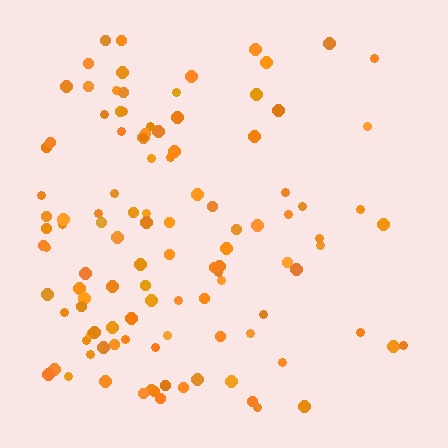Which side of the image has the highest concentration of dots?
The left.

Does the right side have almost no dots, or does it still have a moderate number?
Still a moderate number, just noticeably fewer than the left.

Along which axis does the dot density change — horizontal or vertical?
Horizontal.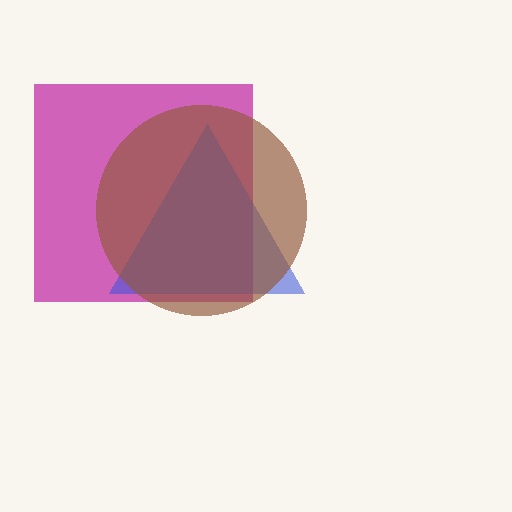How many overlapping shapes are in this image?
There are 3 overlapping shapes in the image.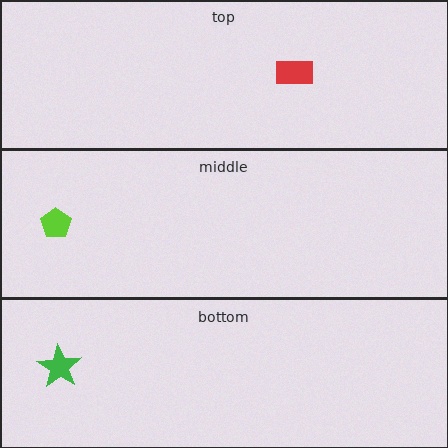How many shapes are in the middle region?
1.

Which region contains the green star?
The bottom region.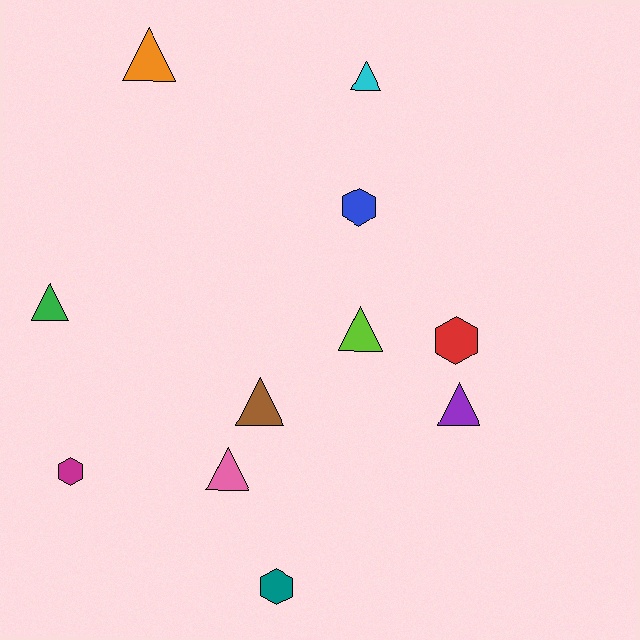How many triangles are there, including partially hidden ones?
There are 7 triangles.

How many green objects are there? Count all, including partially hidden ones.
There is 1 green object.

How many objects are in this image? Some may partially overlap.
There are 11 objects.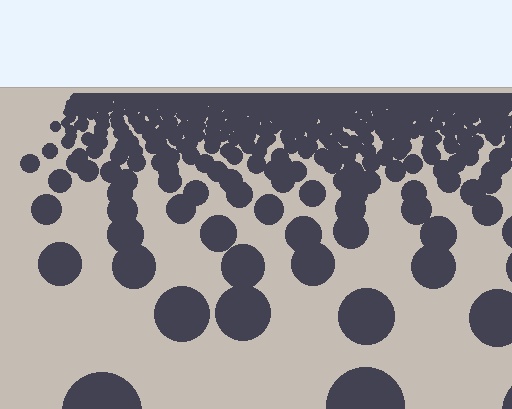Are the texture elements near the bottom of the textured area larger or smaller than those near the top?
Larger. Near the bottom, elements are closer to the viewer and appear at a bigger on-screen size.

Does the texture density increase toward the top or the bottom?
Density increases toward the top.